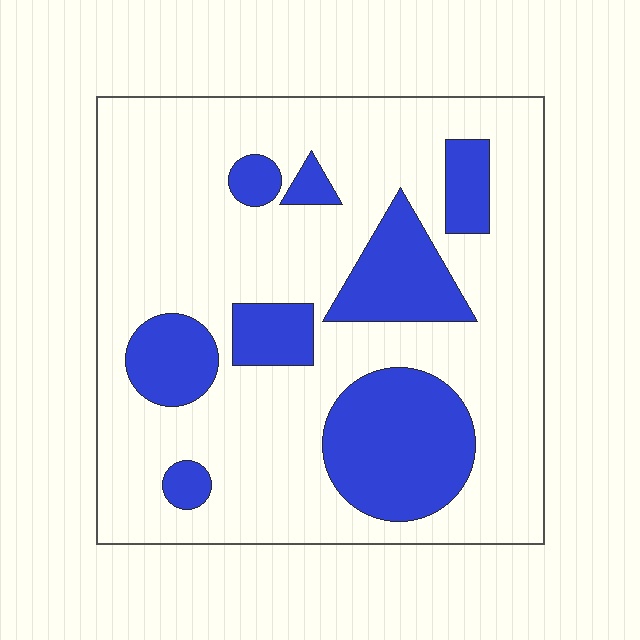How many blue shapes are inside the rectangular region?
8.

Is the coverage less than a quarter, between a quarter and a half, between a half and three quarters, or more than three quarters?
Between a quarter and a half.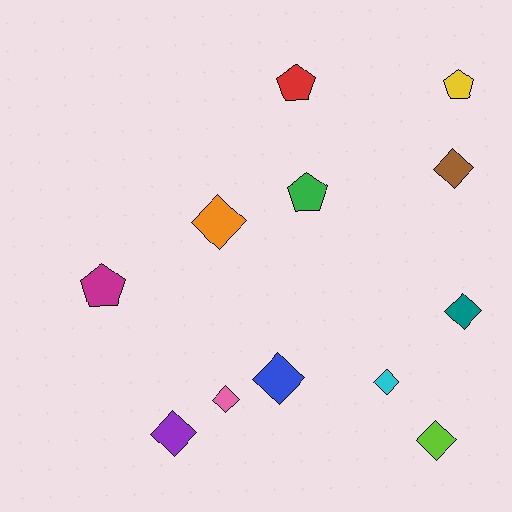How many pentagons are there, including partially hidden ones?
There are 4 pentagons.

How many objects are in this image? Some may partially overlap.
There are 12 objects.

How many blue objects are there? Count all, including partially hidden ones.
There is 1 blue object.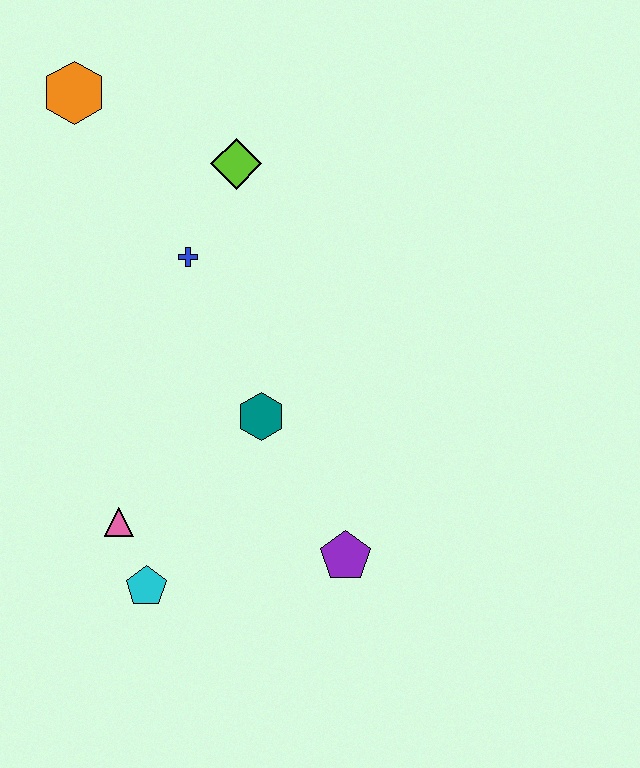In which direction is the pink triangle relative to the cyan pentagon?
The pink triangle is above the cyan pentagon.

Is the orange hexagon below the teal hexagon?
No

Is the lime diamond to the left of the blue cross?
No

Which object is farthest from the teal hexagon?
The orange hexagon is farthest from the teal hexagon.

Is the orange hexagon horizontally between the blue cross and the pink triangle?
No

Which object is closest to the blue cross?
The lime diamond is closest to the blue cross.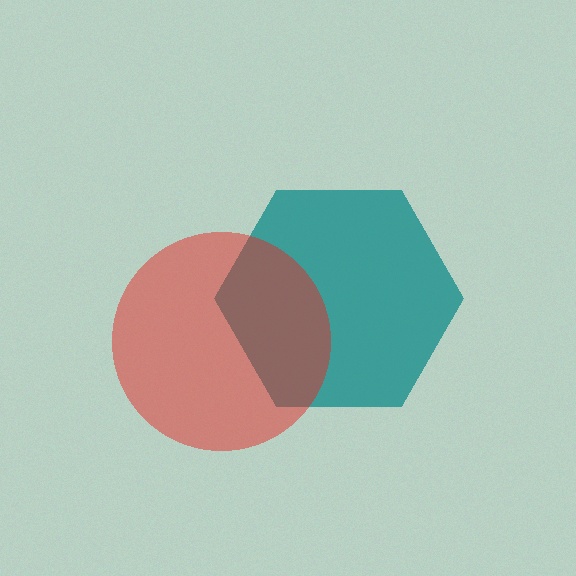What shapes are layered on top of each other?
The layered shapes are: a teal hexagon, a red circle.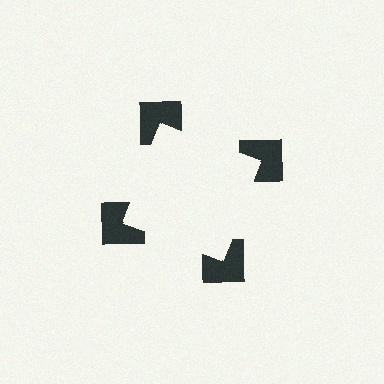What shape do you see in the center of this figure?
An illusory square — its edges are inferred from the aligned wedge cuts in the notched squares, not physically drawn.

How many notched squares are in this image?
There are 4 — one at each vertex of the illusory square.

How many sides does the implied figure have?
4 sides.